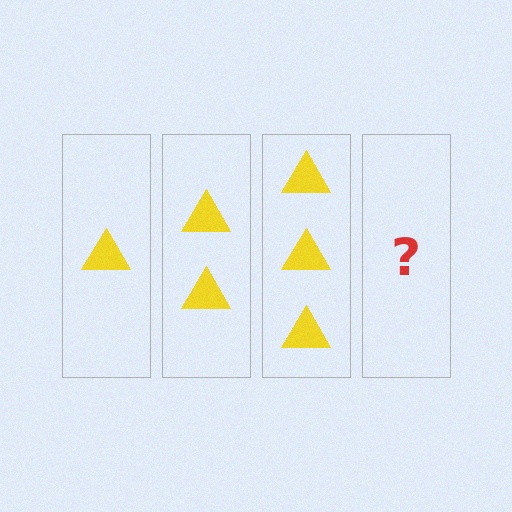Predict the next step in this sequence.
The next step is 4 triangles.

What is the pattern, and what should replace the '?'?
The pattern is that each step adds one more triangle. The '?' should be 4 triangles.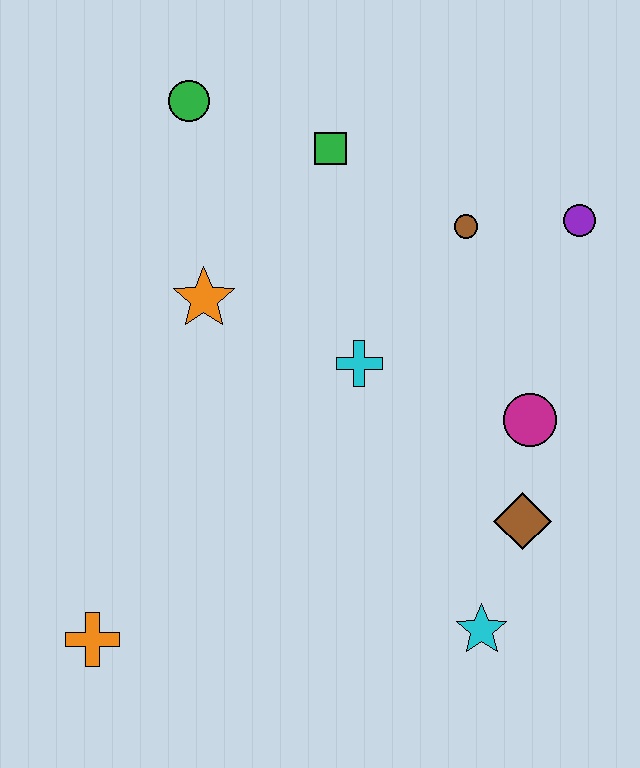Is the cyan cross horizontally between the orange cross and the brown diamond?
Yes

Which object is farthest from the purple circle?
The orange cross is farthest from the purple circle.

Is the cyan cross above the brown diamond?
Yes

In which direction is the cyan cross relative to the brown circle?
The cyan cross is below the brown circle.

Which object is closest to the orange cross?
The orange star is closest to the orange cross.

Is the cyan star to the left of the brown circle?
No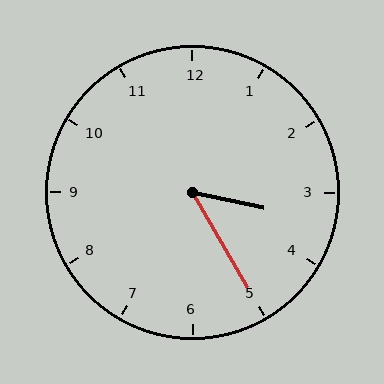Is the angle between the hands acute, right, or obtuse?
It is acute.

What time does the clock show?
3:25.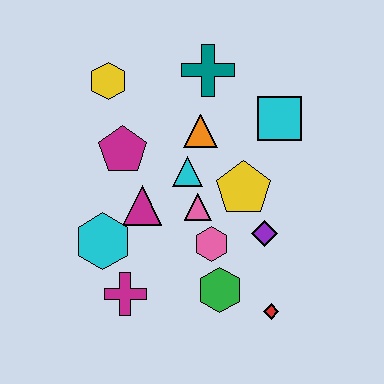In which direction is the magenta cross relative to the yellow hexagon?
The magenta cross is below the yellow hexagon.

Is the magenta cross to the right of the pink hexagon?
No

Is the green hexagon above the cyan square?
No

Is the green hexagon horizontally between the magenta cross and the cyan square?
Yes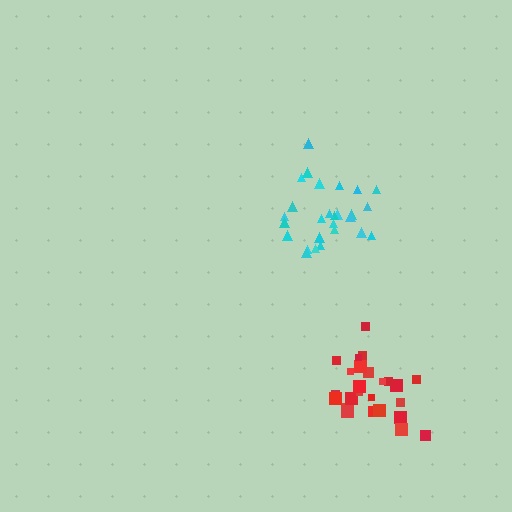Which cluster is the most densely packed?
Cyan.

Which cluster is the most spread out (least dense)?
Red.